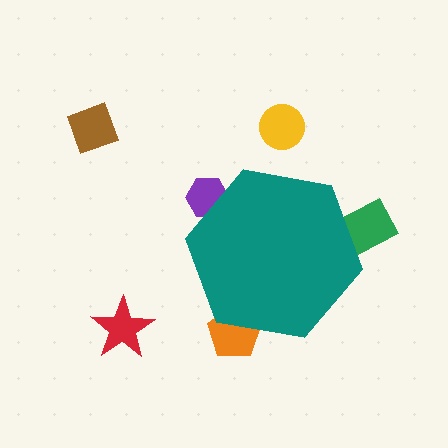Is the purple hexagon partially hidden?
Yes, the purple hexagon is partially hidden behind the teal hexagon.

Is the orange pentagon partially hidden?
Yes, the orange pentagon is partially hidden behind the teal hexagon.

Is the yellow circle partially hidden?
No, the yellow circle is fully visible.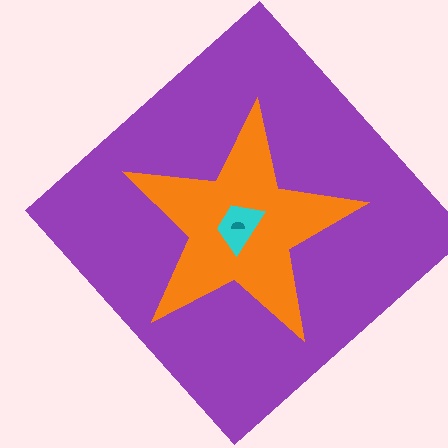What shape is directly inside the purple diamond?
The orange star.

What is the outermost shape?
The purple diamond.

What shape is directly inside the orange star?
The cyan trapezoid.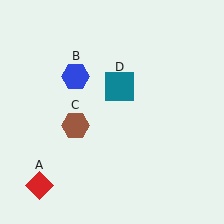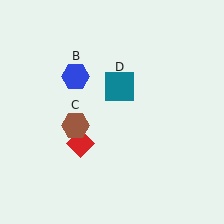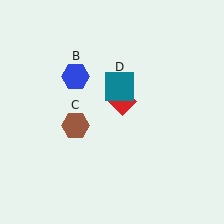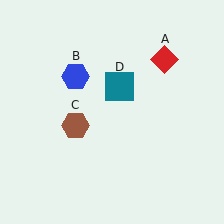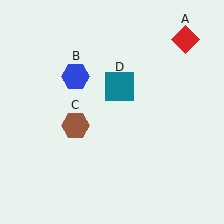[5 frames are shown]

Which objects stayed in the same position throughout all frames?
Blue hexagon (object B) and brown hexagon (object C) and teal square (object D) remained stationary.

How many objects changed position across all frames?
1 object changed position: red diamond (object A).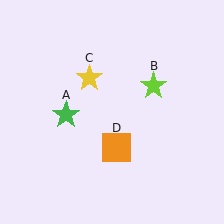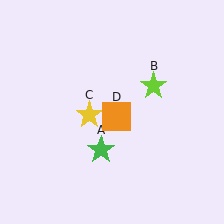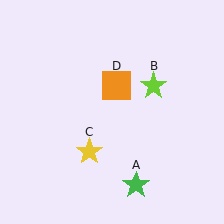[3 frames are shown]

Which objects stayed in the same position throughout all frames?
Lime star (object B) remained stationary.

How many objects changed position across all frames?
3 objects changed position: green star (object A), yellow star (object C), orange square (object D).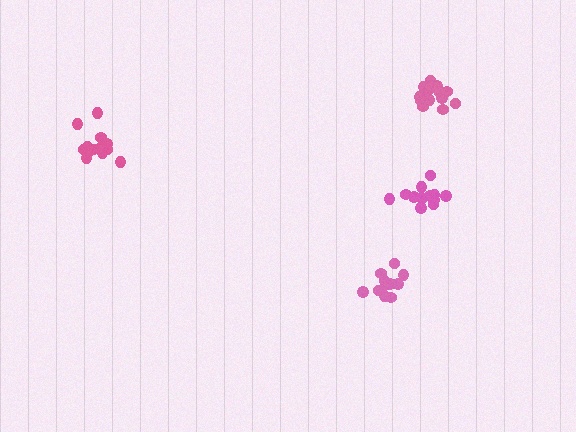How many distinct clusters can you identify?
There are 4 distinct clusters.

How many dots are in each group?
Group 1: 11 dots, Group 2: 13 dots, Group 3: 13 dots, Group 4: 14 dots (51 total).